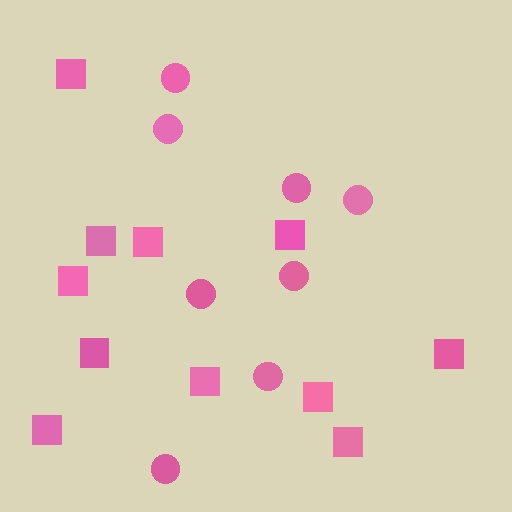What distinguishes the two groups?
There are 2 groups: one group of squares (11) and one group of circles (8).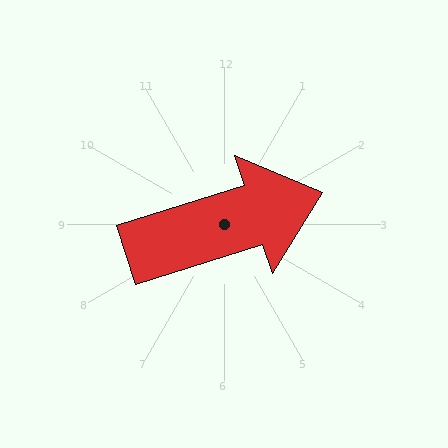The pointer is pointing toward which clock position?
Roughly 2 o'clock.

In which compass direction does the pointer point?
East.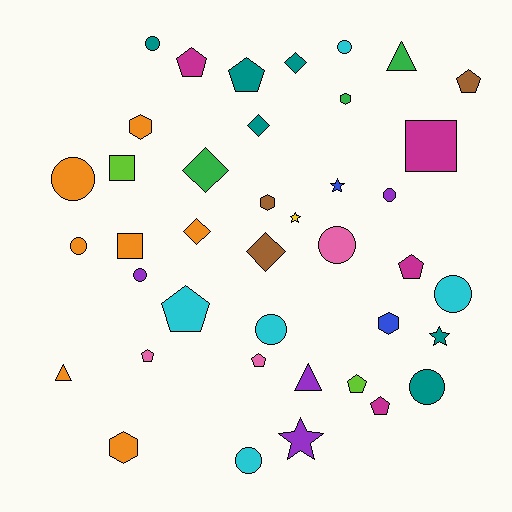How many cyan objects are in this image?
There are 5 cyan objects.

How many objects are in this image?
There are 40 objects.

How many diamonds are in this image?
There are 5 diamonds.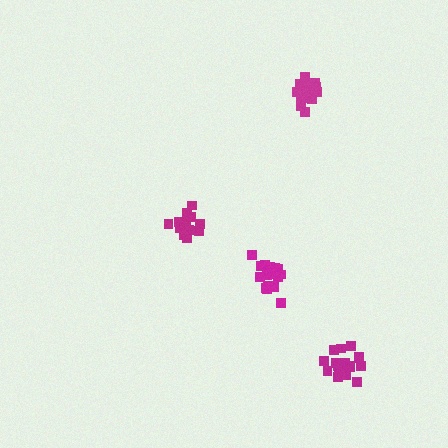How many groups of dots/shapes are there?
There are 4 groups.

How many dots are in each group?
Group 1: 17 dots, Group 2: 20 dots, Group 3: 17 dots, Group 4: 19 dots (73 total).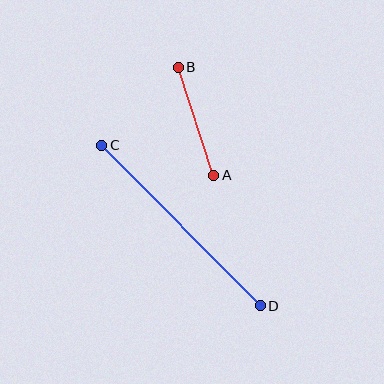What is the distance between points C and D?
The distance is approximately 225 pixels.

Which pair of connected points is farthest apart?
Points C and D are farthest apart.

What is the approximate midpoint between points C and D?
The midpoint is at approximately (181, 225) pixels.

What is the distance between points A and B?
The distance is approximately 113 pixels.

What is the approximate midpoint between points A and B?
The midpoint is at approximately (196, 121) pixels.